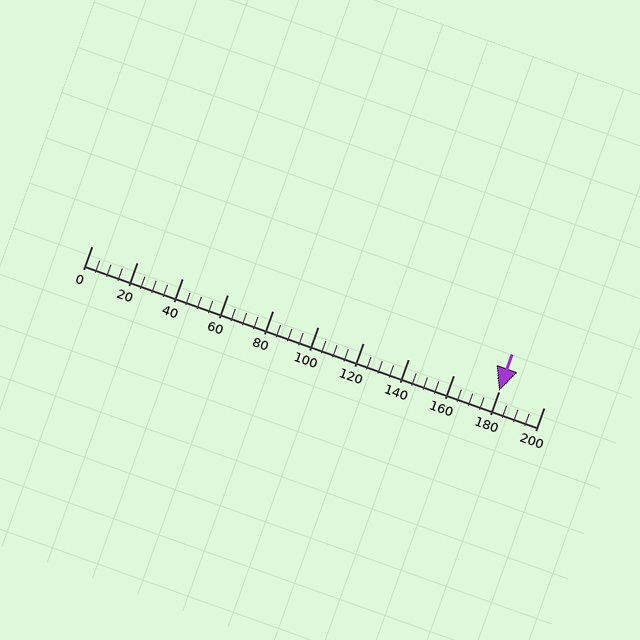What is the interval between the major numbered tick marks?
The major tick marks are spaced 20 units apart.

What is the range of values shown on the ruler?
The ruler shows values from 0 to 200.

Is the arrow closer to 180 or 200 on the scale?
The arrow is closer to 180.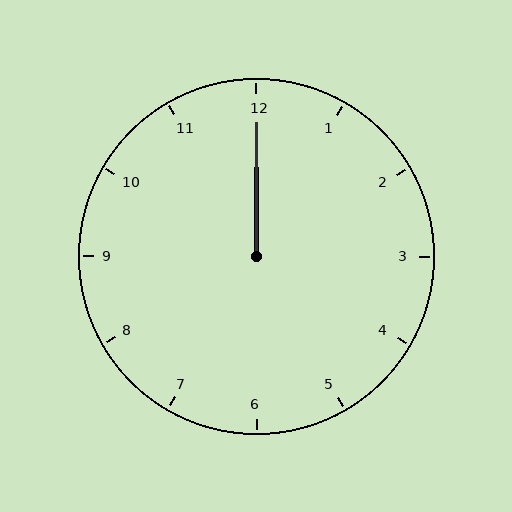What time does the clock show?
12:00.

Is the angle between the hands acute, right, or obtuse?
It is acute.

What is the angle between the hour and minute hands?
Approximately 0 degrees.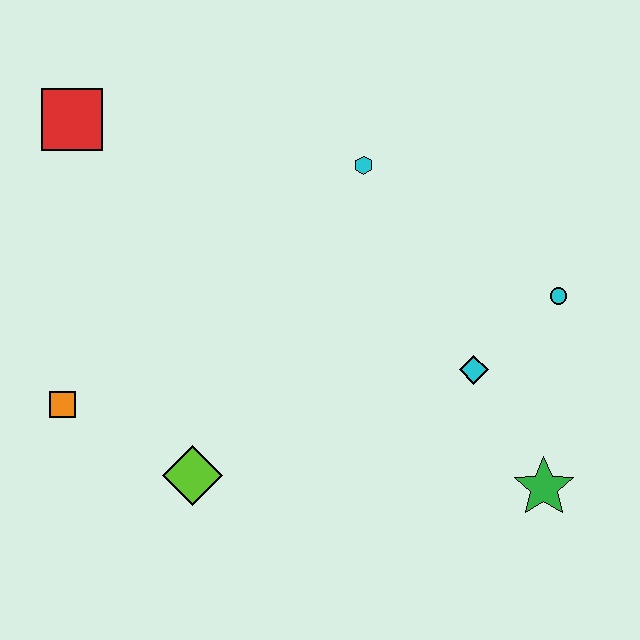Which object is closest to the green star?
The cyan diamond is closest to the green star.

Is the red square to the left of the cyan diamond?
Yes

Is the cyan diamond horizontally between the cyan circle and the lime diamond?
Yes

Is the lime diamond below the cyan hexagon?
Yes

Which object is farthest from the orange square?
The cyan circle is farthest from the orange square.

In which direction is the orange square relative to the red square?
The orange square is below the red square.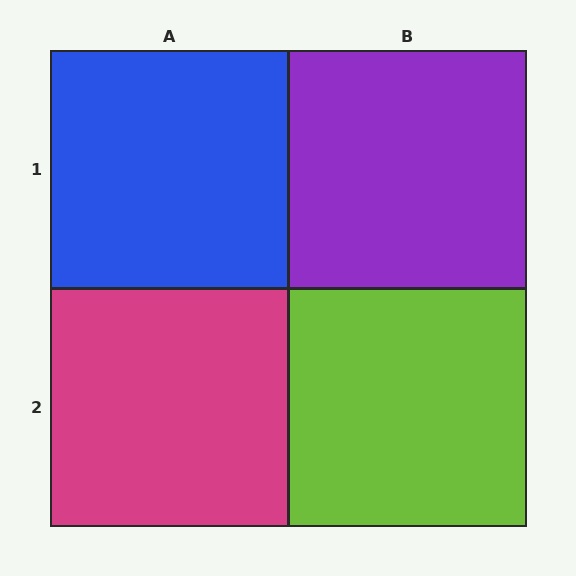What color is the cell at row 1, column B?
Purple.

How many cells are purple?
1 cell is purple.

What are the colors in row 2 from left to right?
Magenta, lime.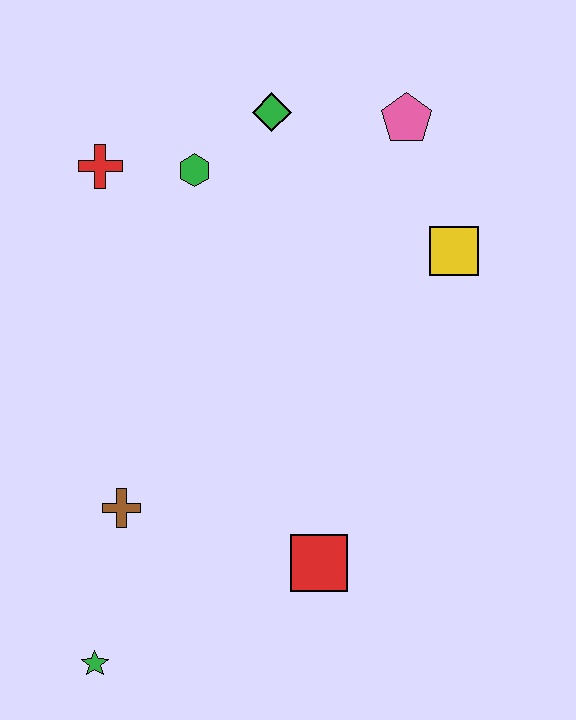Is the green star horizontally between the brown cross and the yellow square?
No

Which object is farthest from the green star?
The pink pentagon is farthest from the green star.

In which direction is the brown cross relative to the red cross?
The brown cross is below the red cross.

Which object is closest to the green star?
The brown cross is closest to the green star.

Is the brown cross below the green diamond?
Yes